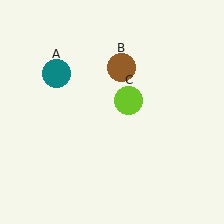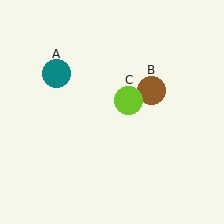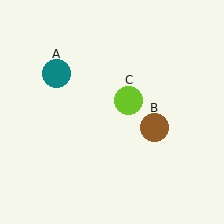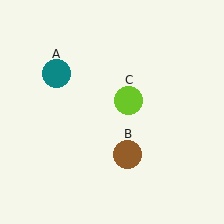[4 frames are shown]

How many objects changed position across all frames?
1 object changed position: brown circle (object B).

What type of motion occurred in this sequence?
The brown circle (object B) rotated clockwise around the center of the scene.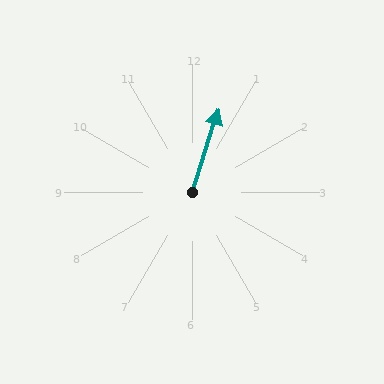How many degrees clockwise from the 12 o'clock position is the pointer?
Approximately 18 degrees.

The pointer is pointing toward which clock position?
Roughly 1 o'clock.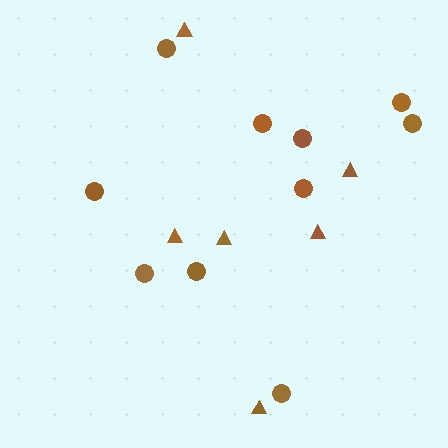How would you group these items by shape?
There are 2 groups: one group of triangles (6) and one group of circles (10).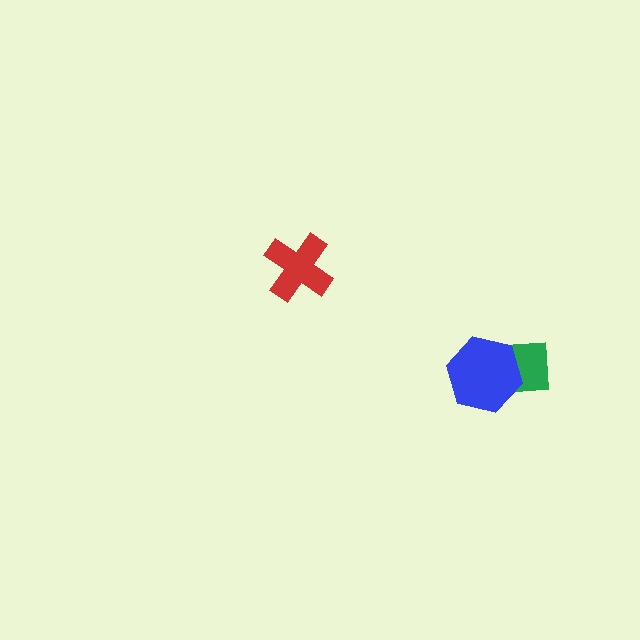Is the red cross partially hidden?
No, no other shape covers it.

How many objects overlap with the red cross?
0 objects overlap with the red cross.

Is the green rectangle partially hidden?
Yes, it is partially covered by another shape.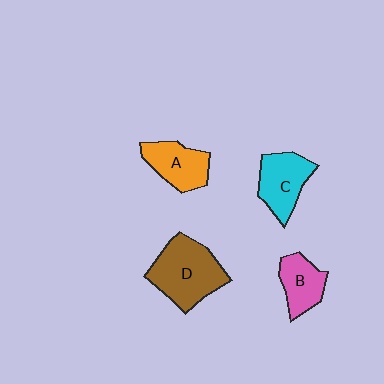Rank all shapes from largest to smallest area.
From largest to smallest: D (brown), C (cyan), A (orange), B (pink).